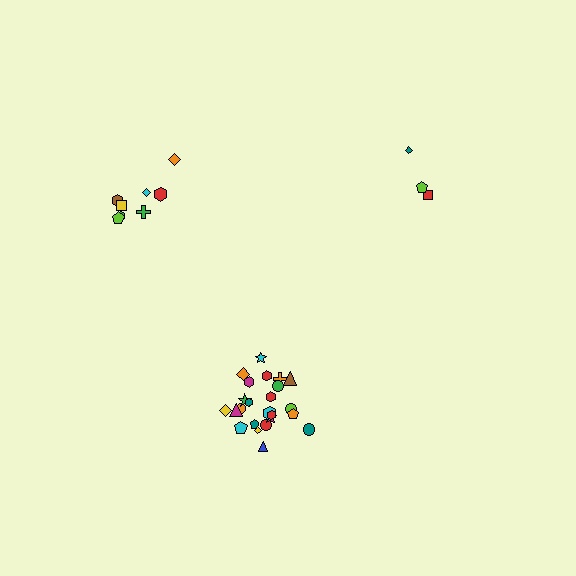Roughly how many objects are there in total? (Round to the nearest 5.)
Roughly 35 objects in total.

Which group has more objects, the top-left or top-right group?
The top-left group.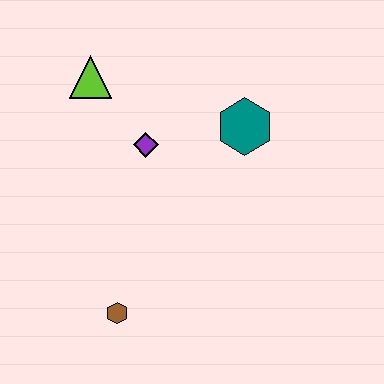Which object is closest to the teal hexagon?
The purple diamond is closest to the teal hexagon.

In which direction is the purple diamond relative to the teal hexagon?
The purple diamond is to the left of the teal hexagon.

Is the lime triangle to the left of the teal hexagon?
Yes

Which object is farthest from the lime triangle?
The brown hexagon is farthest from the lime triangle.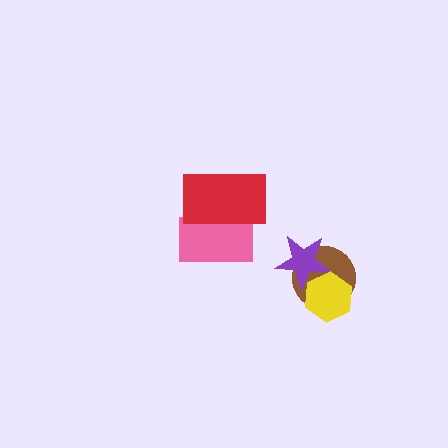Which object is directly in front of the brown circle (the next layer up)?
The purple star is directly in front of the brown circle.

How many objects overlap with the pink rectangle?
1 object overlaps with the pink rectangle.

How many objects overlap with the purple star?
2 objects overlap with the purple star.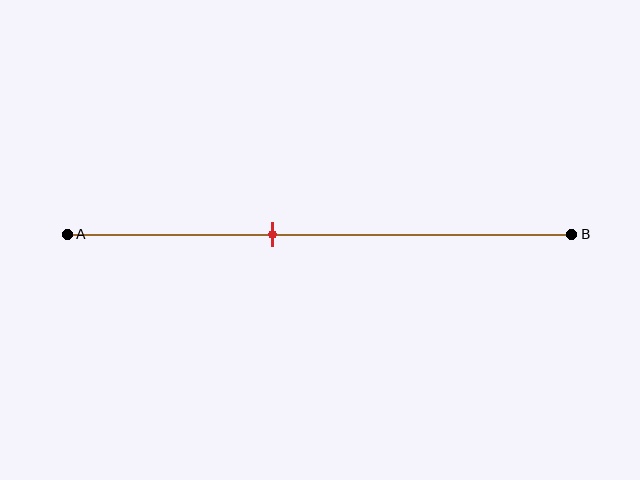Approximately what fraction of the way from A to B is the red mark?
The red mark is approximately 40% of the way from A to B.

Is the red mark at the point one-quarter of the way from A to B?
No, the mark is at about 40% from A, not at the 25% one-quarter point.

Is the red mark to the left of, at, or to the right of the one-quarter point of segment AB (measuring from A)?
The red mark is to the right of the one-quarter point of segment AB.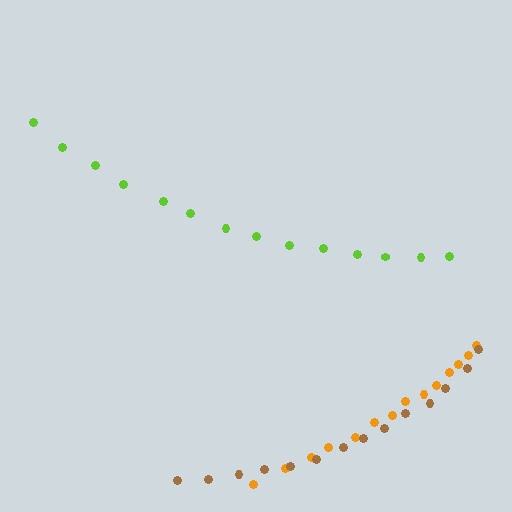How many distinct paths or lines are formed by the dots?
There are 3 distinct paths.